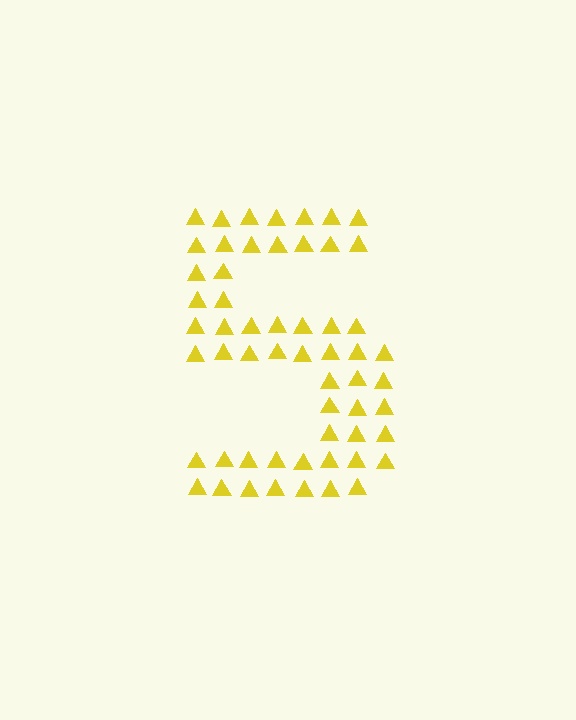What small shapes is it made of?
It is made of small triangles.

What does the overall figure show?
The overall figure shows the digit 5.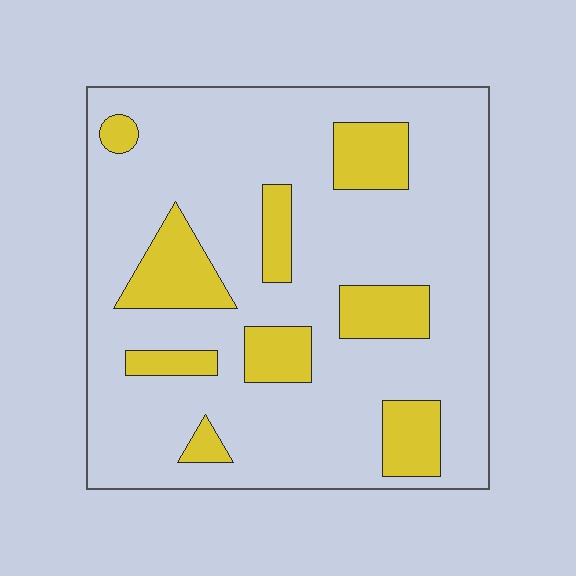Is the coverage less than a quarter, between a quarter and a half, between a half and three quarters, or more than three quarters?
Less than a quarter.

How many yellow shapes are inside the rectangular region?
9.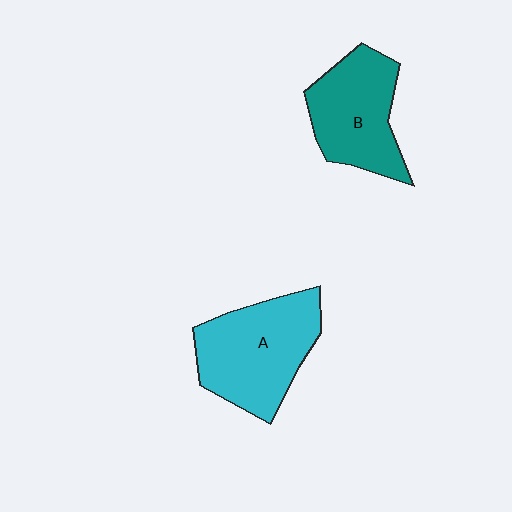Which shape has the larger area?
Shape A (cyan).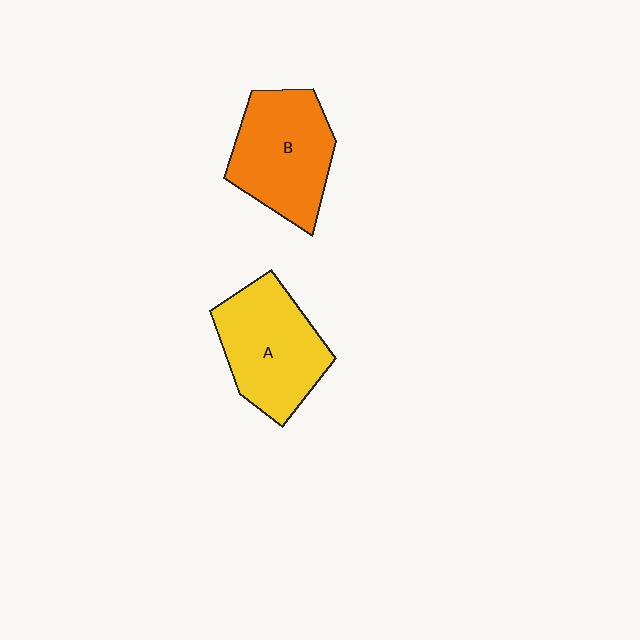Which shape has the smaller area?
Shape A (yellow).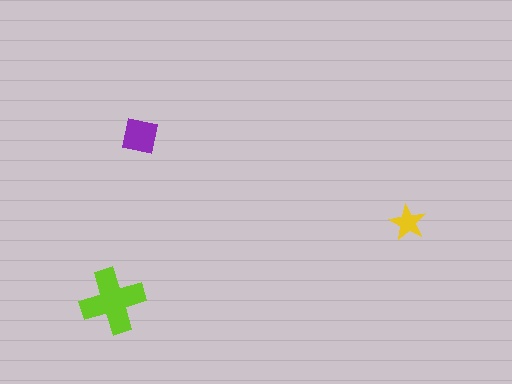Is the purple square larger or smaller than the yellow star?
Larger.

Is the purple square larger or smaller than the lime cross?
Smaller.